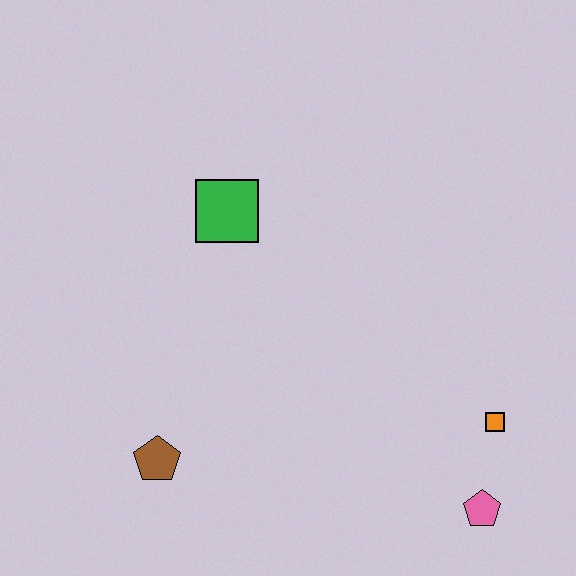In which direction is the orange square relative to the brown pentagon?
The orange square is to the right of the brown pentagon.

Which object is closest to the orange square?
The pink pentagon is closest to the orange square.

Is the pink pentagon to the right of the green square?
Yes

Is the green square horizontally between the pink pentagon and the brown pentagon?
Yes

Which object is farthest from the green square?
The pink pentagon is farthest from the green square.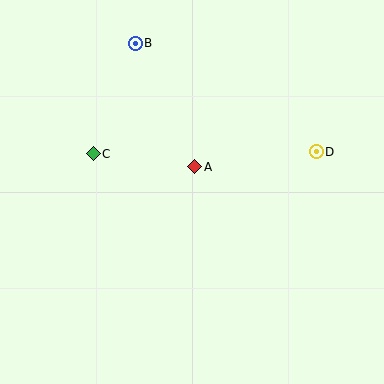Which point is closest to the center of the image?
Point A at (195, 167) is closest to the center.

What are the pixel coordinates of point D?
Point D is at (316, 152).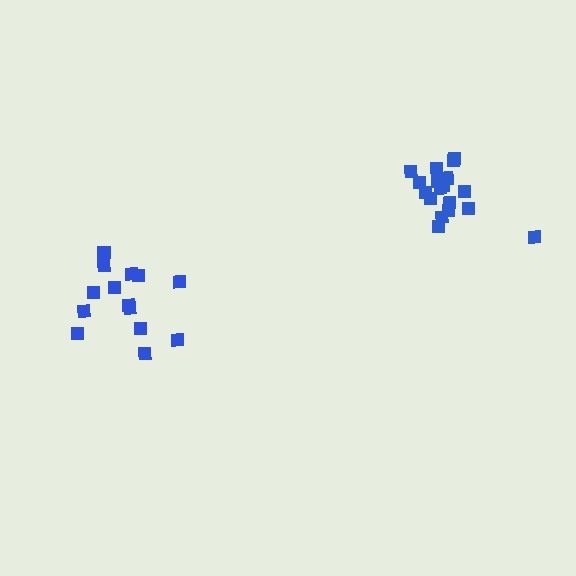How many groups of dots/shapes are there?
There are 2 groups.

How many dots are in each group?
Group 1: 14 dots, Group 2: 18 dots (32 total).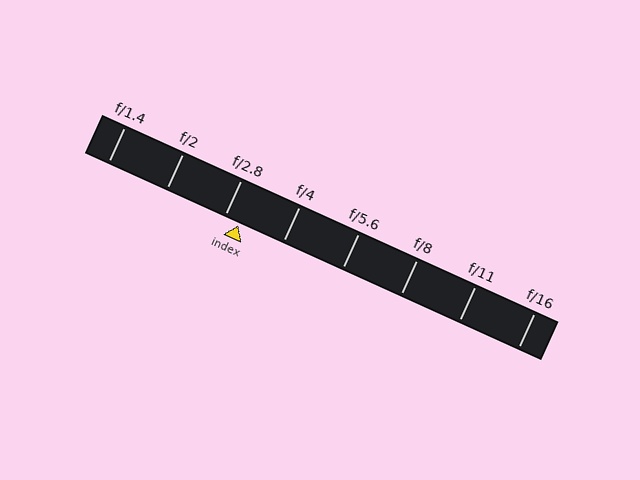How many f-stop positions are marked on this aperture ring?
There are 8 f-stop positions marked.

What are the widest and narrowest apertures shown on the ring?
The widest aperture shown is f/1.4 and the narrowest is f/16.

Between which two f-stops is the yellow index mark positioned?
The index mark is between f/2.8 and f/4.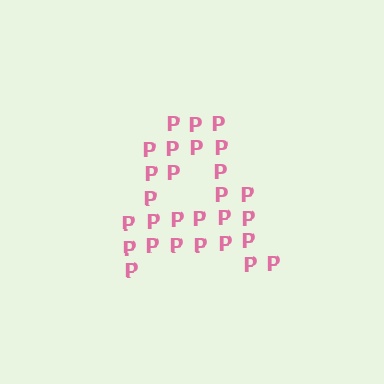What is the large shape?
The large shape is the letter A.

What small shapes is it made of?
It is made of small letter P's.